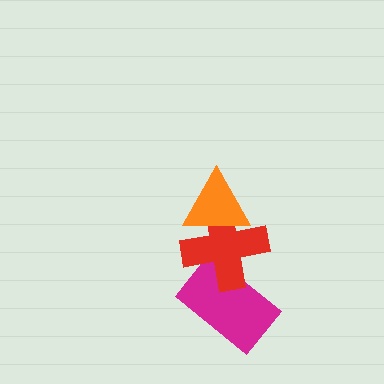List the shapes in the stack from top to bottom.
From top to bottom: the orange triangle, the red cross, the magenta rectangle.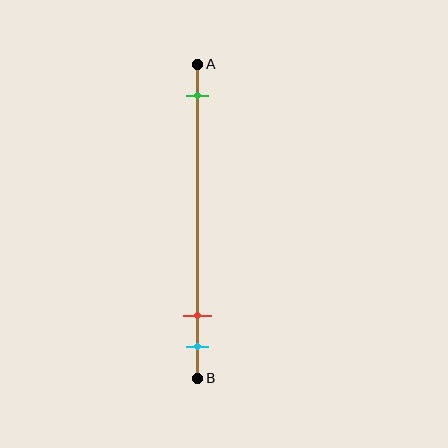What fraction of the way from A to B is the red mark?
The red mark is approximately 80% (0.8) of the way from A to B.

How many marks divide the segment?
There are 3 marks dividing the segment.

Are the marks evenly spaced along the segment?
No, the marks are not evenly spaced.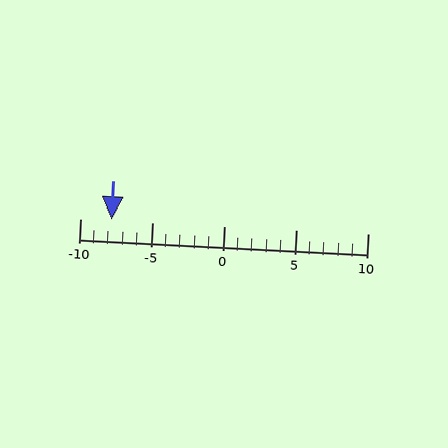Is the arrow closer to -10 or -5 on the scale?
The arrow is closer to -10.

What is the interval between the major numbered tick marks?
The major tick marks are spaced 5 units apart.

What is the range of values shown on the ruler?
The ruler shows values from -10 to 10.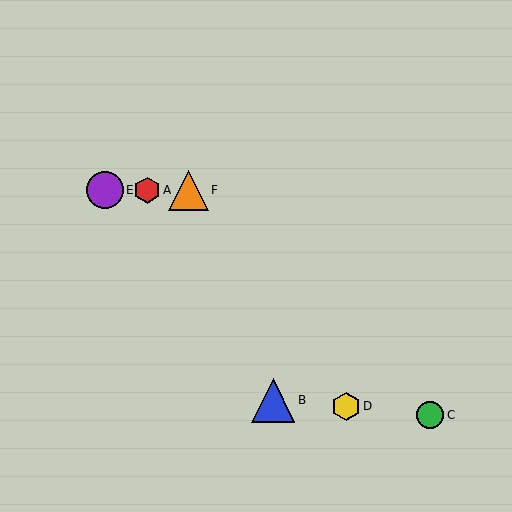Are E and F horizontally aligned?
Yes, both are at y≈190.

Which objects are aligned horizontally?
Objects A, E, F are aligned horizontally.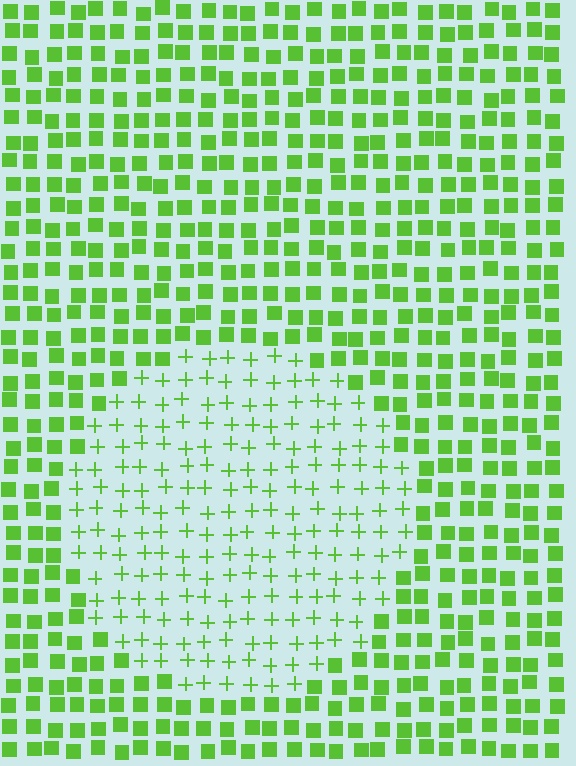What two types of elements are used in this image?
The image uses plus signs inside the circle region and squares outside it.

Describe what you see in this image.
The image is filled with small lime elements arranged in a uniform grid. A circle-shaped region contains plus signs, while the surrounding area contains squares. The boundary is defined purely by the change in element shape.